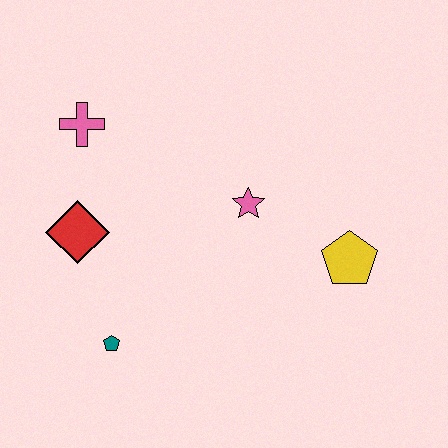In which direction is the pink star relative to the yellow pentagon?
The pink star is to the left of the yellow pentagon.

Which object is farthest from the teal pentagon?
The yellow pentagon is farthest from the teal pentagon.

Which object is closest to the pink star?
The yellow pentagon is closest to the pink star.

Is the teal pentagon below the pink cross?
Yes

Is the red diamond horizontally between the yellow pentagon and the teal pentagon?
No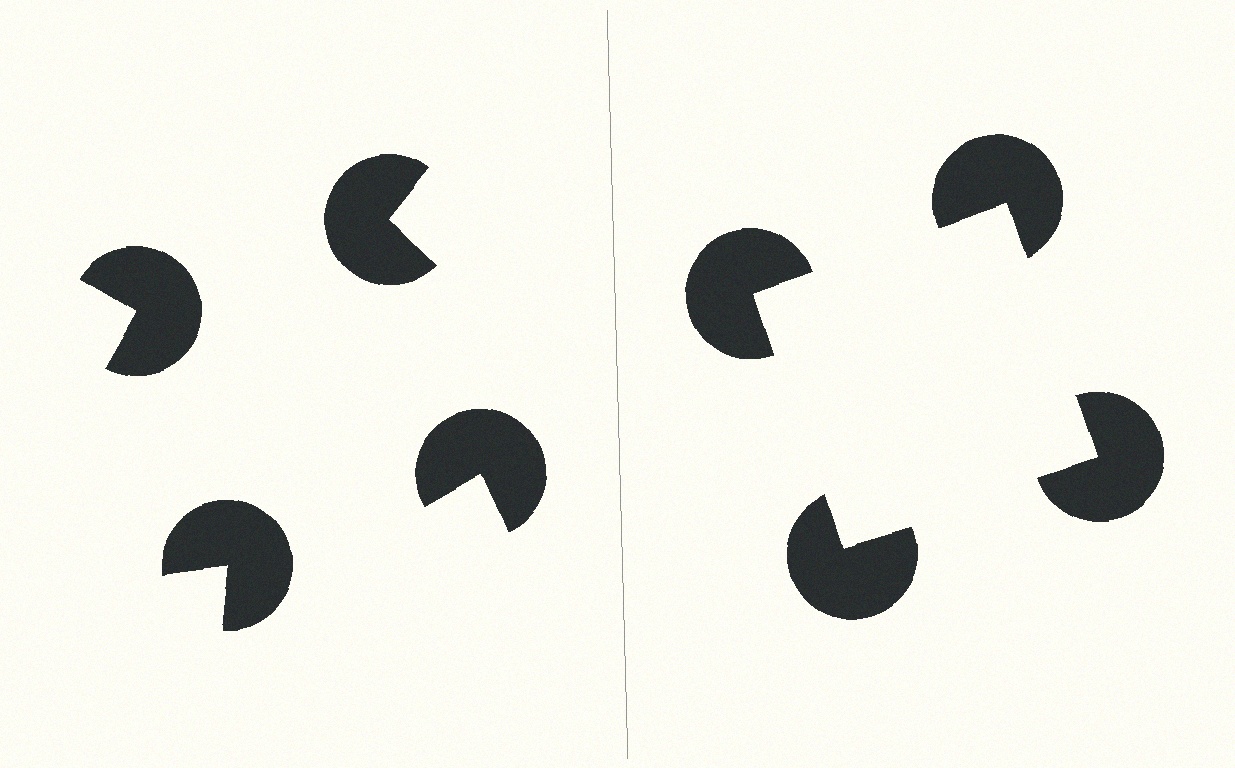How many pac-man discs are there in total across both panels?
8 — 4 on each side.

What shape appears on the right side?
An illusory square.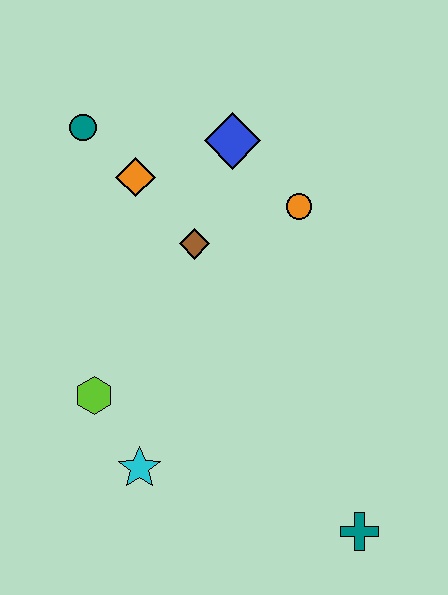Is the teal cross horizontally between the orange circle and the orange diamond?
No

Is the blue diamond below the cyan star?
No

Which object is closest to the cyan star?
The lime hexagon is closest to the cyan star.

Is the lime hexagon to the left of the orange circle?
Yes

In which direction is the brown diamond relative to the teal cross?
The brown diamond is above the teal cross.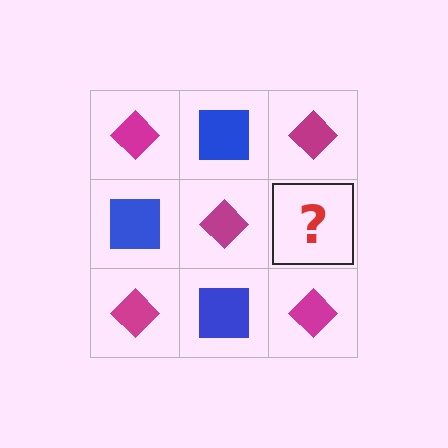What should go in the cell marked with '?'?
The missing cell should contain a blue square.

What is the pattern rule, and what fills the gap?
The rule is that it alternates magenta diamond and blue square in a checkerboard pattern. The gap should be filled with a blue square.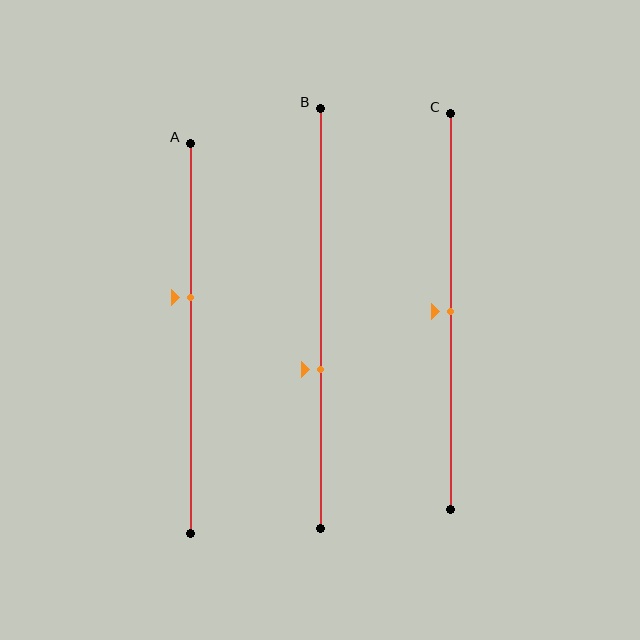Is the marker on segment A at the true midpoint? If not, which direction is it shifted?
No, the marker on segment A is shifted upward by about 11% of the segment length.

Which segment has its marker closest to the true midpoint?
Segment C has its marker closest to the true midpoint.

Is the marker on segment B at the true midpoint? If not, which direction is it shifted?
No, the marker on segment B is shifted downward by about 12% of the segment length.